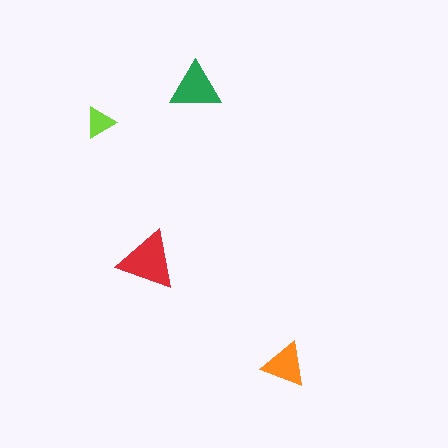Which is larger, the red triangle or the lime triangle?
The red one.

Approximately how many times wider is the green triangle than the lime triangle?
About 1.5 times wider.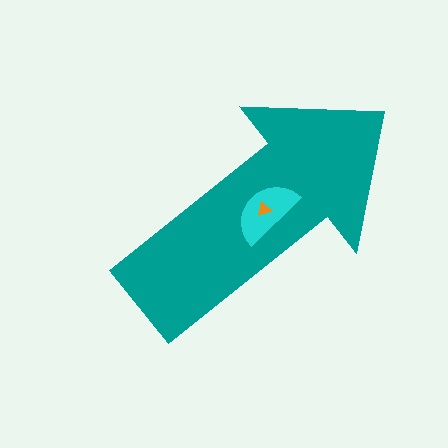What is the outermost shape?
The teal arrow.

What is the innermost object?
The orange triangle.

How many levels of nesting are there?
3.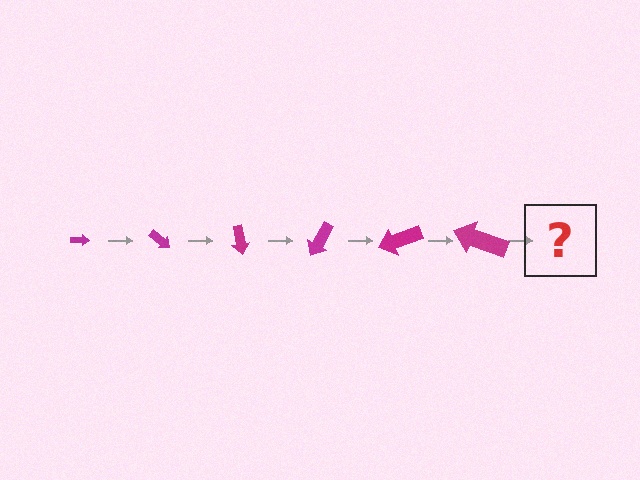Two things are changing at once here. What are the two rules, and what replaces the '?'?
The two rules are that the arrow grows larger each step and it rotates 40 degrees each step. The '?' should be an arrow, larger than the previous one and rotated 240 degrees from the start.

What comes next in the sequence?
The next element should be an arrow, larger than the previous one and rotated 240 degrees from the start.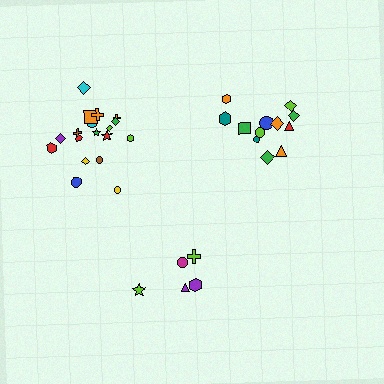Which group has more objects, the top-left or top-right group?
The top-left group.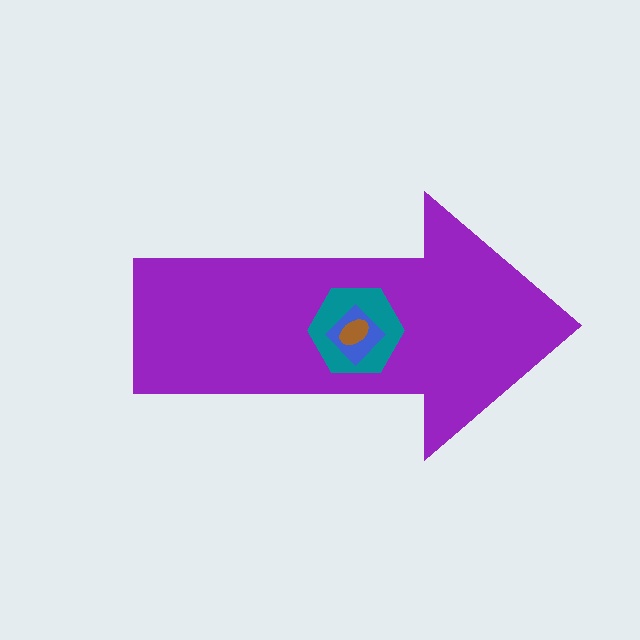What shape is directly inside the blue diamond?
The brown ellipse.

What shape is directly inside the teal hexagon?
The blue diamond.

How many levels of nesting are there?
4.